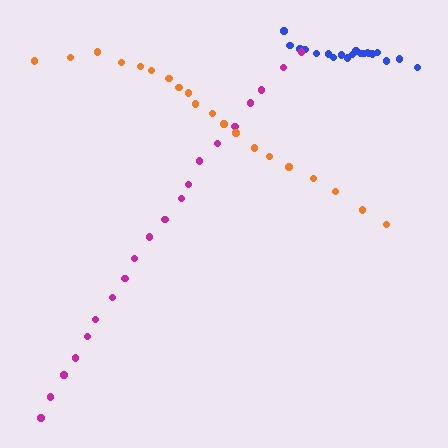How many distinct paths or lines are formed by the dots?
There are 3 distinct paths.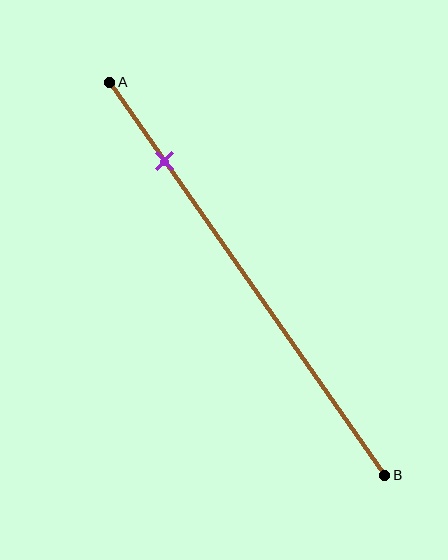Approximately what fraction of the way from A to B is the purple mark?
The purple mark is approximately 20% of the way from A to B.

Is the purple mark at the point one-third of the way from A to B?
No, the mark is at about 20% from A, not at the 33% one-third point.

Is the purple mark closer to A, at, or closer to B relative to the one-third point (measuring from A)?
The purple mark is closer to point A than the one-third point of segment AB.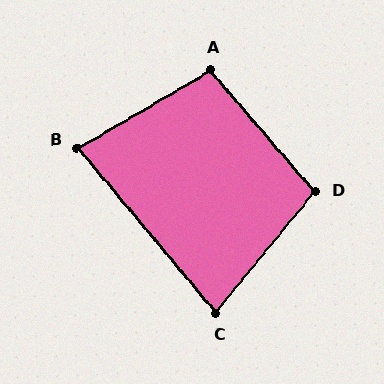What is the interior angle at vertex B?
Approximately 80 degrees (acute).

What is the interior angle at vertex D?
Approximately 100 degrees (obtuse).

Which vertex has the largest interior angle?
A, at approximately 101 degrees.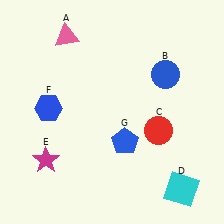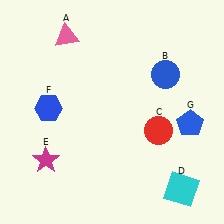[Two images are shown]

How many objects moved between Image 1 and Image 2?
1 object moved between the two images.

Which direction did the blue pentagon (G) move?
The blue pentagon (G) moved right.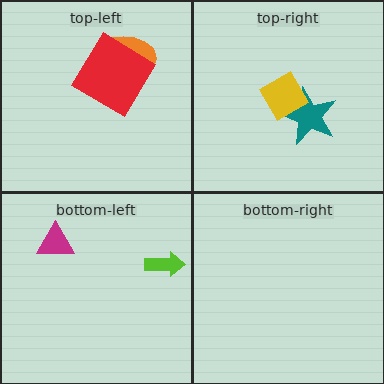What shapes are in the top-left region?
The orange ellipse, the red diamond.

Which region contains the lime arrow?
The bottom-left region.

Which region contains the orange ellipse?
The top-left region.